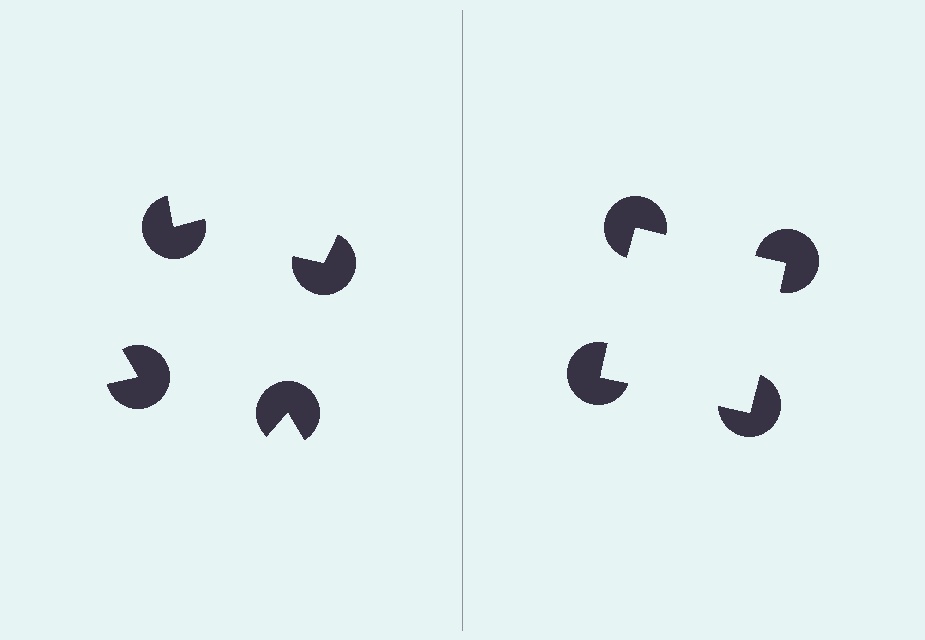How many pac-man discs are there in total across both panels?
8 — 4 on each side.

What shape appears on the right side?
An illusory square.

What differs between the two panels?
The pac-man discs are positioned identically on both sides; only the wedge orientations differ. On the right they align to a square; on the left they are misaligned.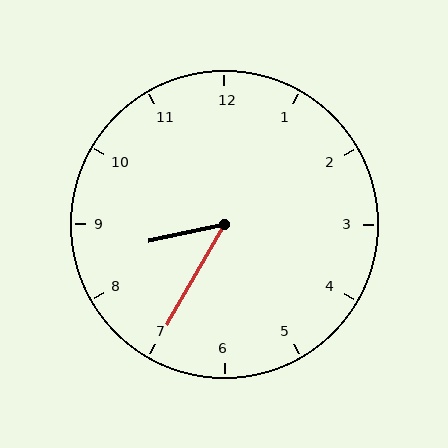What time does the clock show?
8:35.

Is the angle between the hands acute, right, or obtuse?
It is acute.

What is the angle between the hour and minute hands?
Approximately 48 degrees.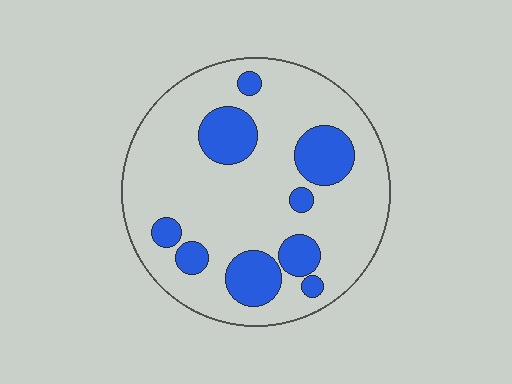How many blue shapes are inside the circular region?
9.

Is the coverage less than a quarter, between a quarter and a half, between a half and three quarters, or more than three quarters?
Less than a quarter.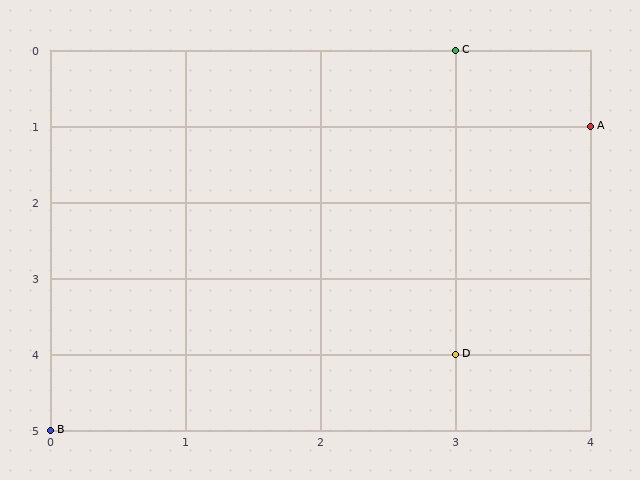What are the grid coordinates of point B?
Point B is at grid coordinates (0, 5).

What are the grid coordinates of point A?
Point A is at grid coordinates (4, 1).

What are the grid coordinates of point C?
Point C is at grid coordinates (3, 0).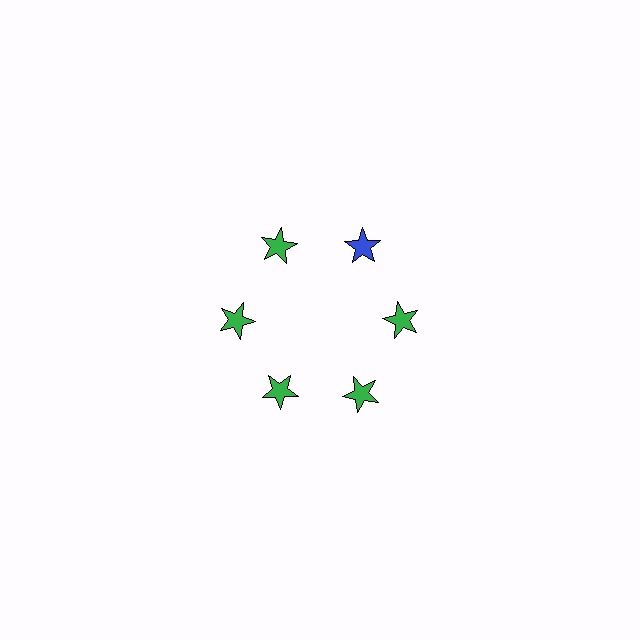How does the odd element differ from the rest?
It has a different color: blue instead of green.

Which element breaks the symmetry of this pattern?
The blue star at roughly the 1 o'clock position breaks the symmetry. All other shapes are green stars.